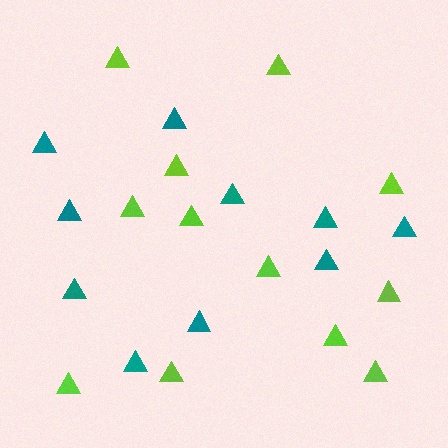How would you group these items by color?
There are 2 groups: one group of teal triangles (10) and one group of lime triangles (12).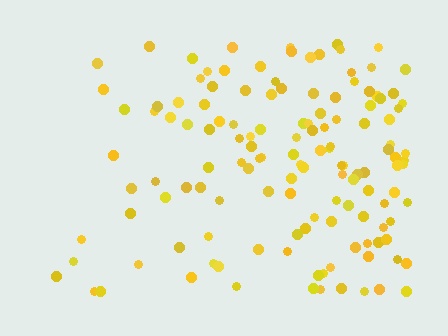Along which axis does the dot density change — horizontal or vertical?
Horizontal.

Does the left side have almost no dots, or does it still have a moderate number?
Still a moderate number, just noticeably fewer than the right.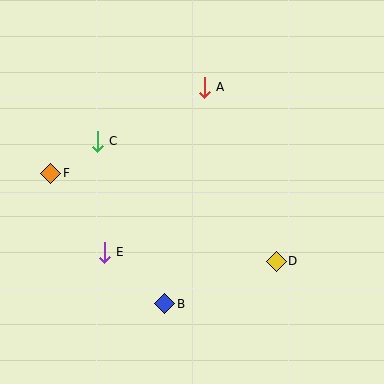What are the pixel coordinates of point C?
Point C is at (97, 141).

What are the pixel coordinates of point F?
Point F is at (51, 173).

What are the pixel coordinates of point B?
Point B is at (165, 304).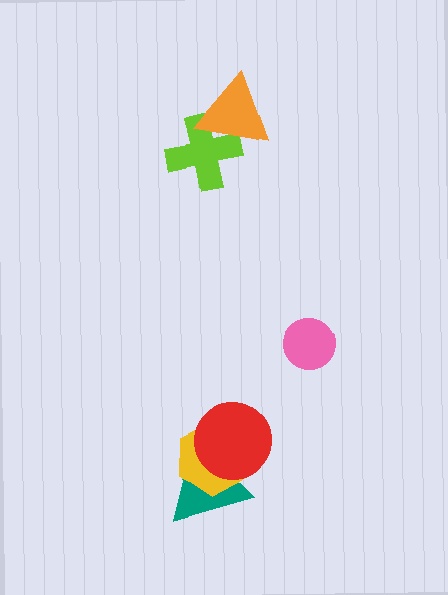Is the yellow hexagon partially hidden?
Yes, it is partially covered by another shape.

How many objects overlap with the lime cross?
1 object overlaps with the lime cross.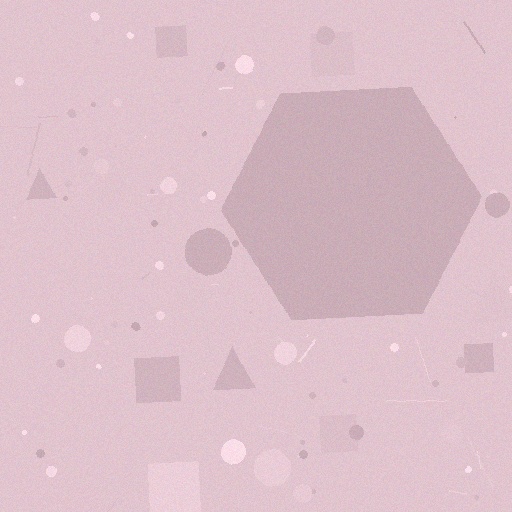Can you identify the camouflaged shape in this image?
The camouflaged shape is a hexagon.